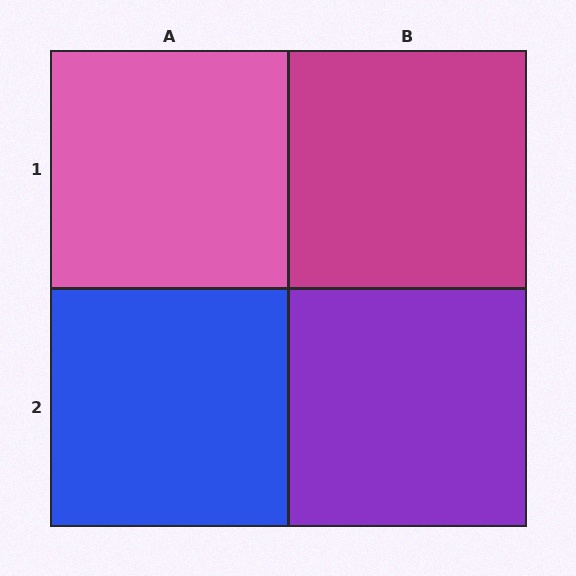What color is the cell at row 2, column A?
Blue.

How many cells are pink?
1 cell is pink.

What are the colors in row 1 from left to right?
Pink, magenta.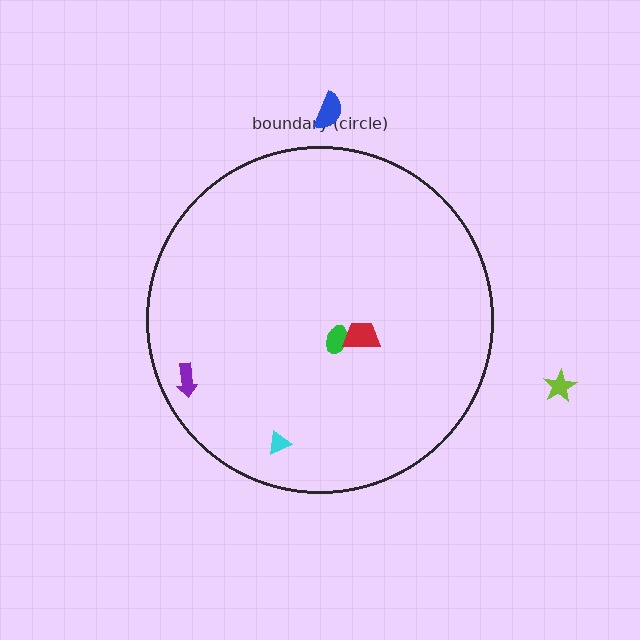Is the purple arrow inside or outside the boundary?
Inside.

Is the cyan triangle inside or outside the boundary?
Inside.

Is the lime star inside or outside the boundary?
Outside.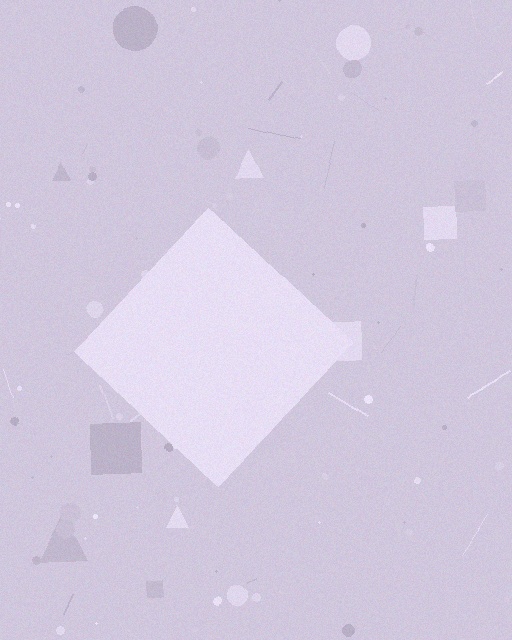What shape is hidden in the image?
A diamond is hidden in the image.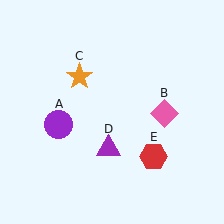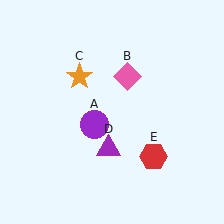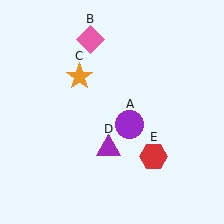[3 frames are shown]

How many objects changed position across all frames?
2 objects changed position: purple circle (object A), pink diamond (object B).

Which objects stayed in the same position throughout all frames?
Orange star (object C) and purple triangle (object D) and red hexagon (object E) remained stationary.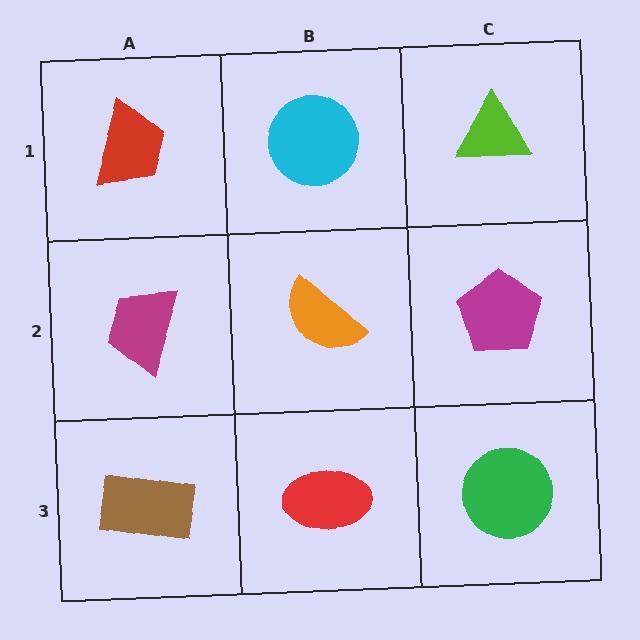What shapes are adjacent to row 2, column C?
A lime triangle (row 1, column C), a green circle (row 3, column C), an orange semicircle (row 2, column B).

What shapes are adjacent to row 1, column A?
A magenta trapezoid (row 2, column A), a cyan circle (row 1, column B).